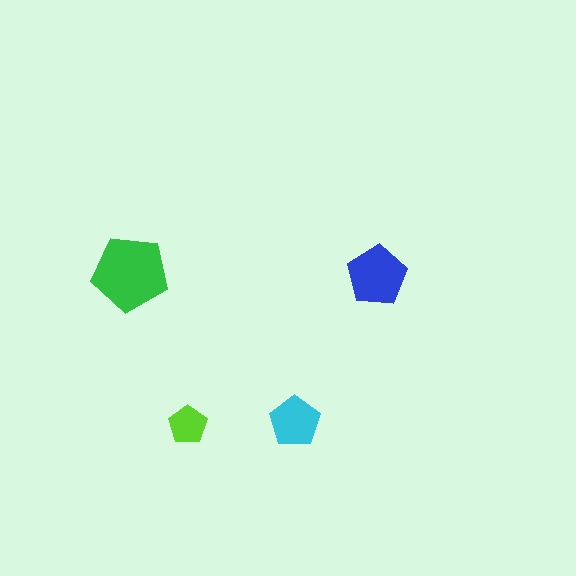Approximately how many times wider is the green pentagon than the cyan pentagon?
About 1.5 times wider.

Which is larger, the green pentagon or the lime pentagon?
The green one.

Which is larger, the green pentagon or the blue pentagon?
The green one.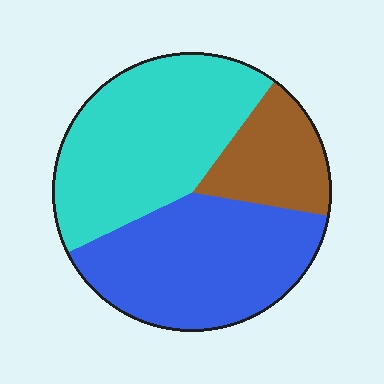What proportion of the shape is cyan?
Cyan takes up about two fifths (2/5) of the shape.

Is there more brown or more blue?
Blue.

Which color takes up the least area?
Brown, at roughly 20%.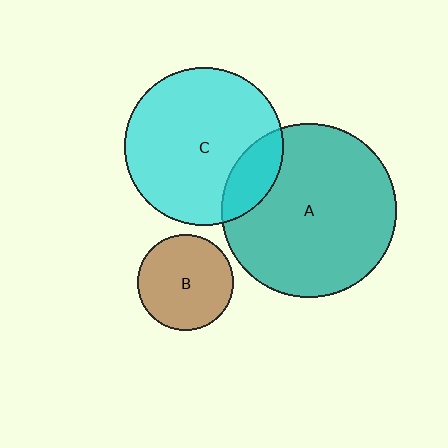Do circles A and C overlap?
Yes.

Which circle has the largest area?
Circle A (teal).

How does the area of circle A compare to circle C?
Approximately 1.2 times.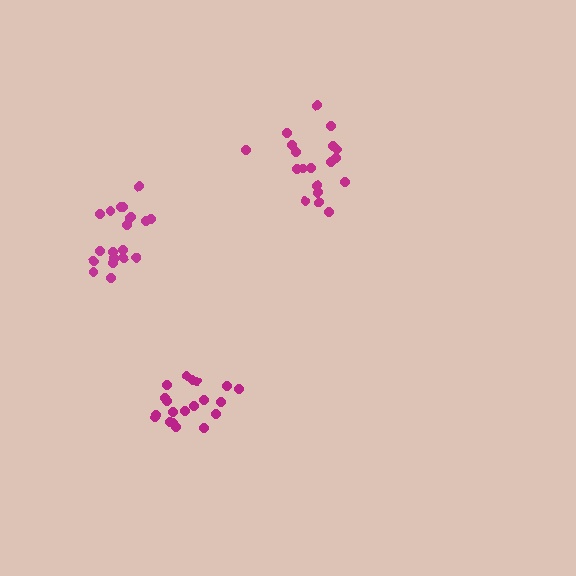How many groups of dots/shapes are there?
There are 3 groups.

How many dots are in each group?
Group 1: 19 dots, Group 2: 20 dots, Group 3: 20 dots (59 total).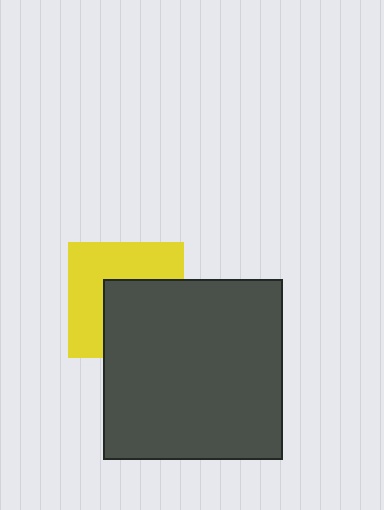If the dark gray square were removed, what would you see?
You would see the complete yellow square.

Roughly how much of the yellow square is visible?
About half of it is visible (roughly 54%).